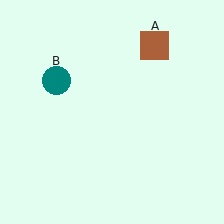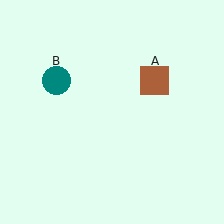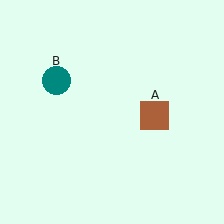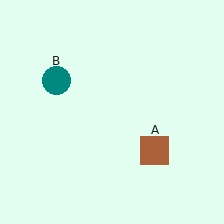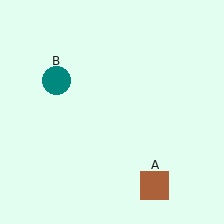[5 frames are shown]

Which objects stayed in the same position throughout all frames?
Teal circle (object B) remained stationary.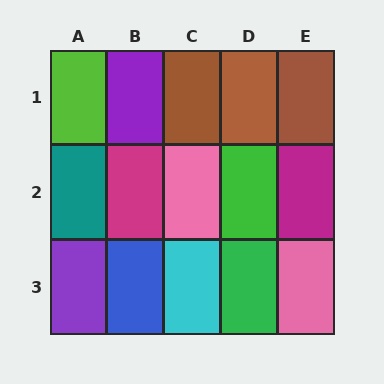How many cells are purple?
2 cells are purple.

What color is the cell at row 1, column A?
Lime.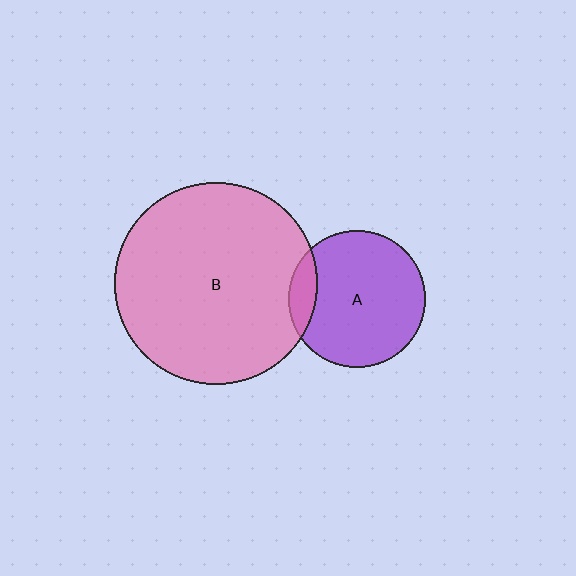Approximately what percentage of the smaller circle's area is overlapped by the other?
Approximately 10%.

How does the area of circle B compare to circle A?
Approximately 2.2 times.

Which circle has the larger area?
Circle B (pink).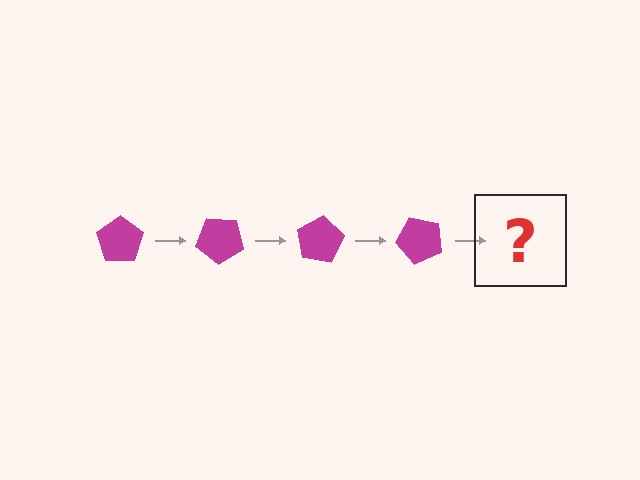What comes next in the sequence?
The next element should be a magenta pentagon rotated 160 degrees.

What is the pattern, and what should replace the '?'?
The pattern is that the pentagon rotates 40 degrees each step. The '?' should be a magenta pentagon rotated 160 degrees.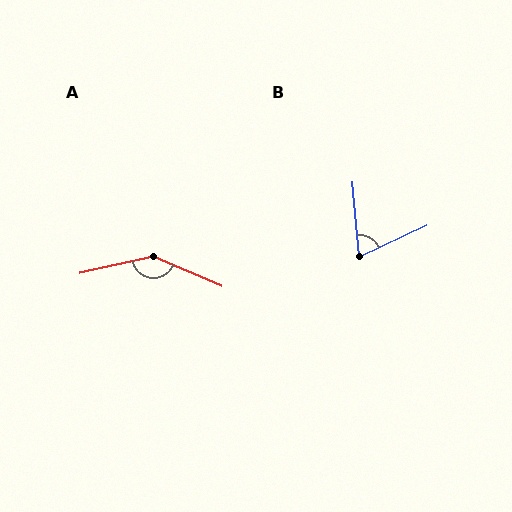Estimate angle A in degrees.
Approximately 144 degrees.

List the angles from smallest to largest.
B (70°), A (144°).